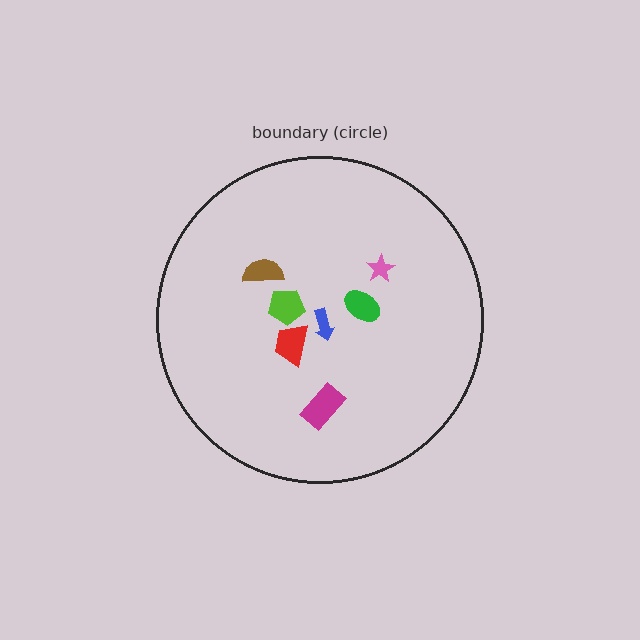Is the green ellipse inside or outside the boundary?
Inside.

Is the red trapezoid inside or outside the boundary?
Inside.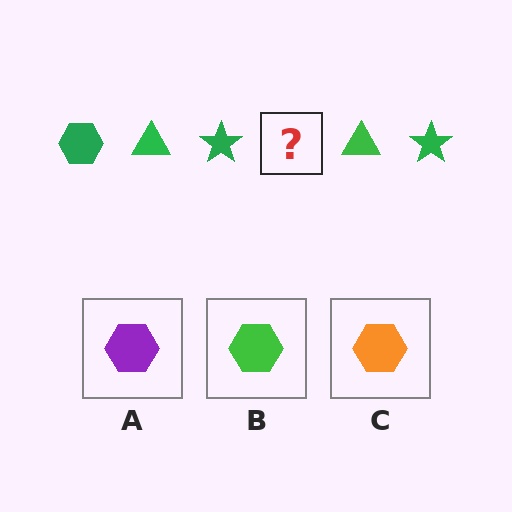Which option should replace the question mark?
Option B.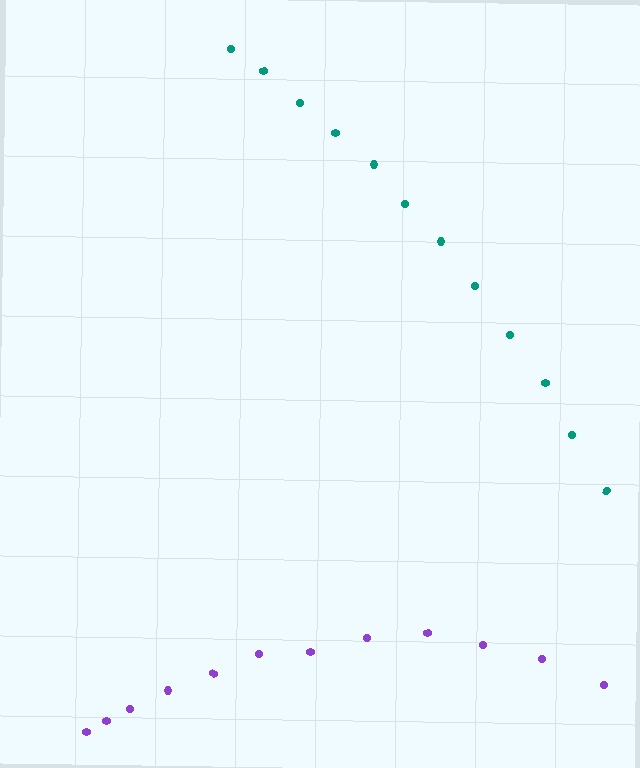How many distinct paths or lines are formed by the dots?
There are 2 distinct paths.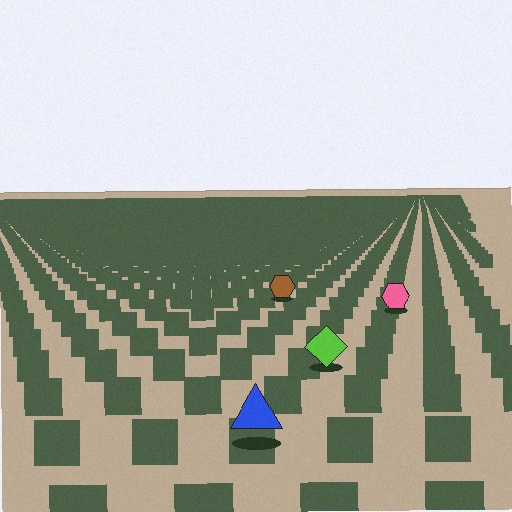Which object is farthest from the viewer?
The brown hexagon is farthest from the viewer. It appears smaller and the ground texture around it is denser.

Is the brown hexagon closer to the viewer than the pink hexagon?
No. The pink hexagon is closer — you can tell from the texture gradient: the ground texture is coarser near it.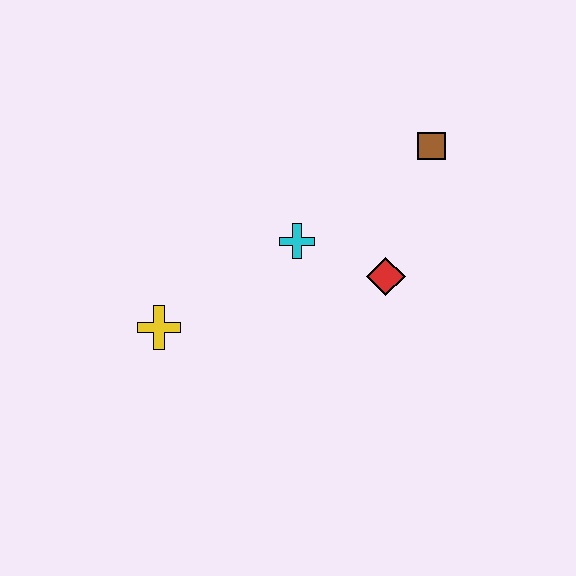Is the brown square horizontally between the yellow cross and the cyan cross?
No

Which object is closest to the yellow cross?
The cyan cross is closest to the yellow cross.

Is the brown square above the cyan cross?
Yes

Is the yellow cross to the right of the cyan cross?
No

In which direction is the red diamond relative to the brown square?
The red diamond is below the brown square.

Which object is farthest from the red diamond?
The yellow cross is farthest from the red diamond.